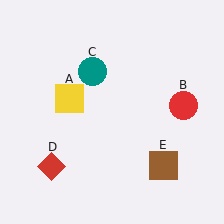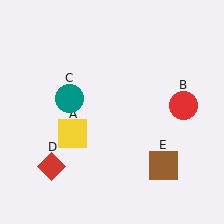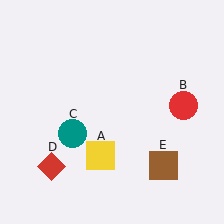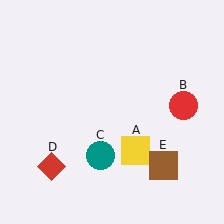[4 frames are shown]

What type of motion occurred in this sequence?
The yellow square (object A), teal circle (object C) rotated counterclockwise around the center of the scene.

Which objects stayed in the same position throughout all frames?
Red circle (object B) and red diamond (object D) and brown square (object E) remained stationary.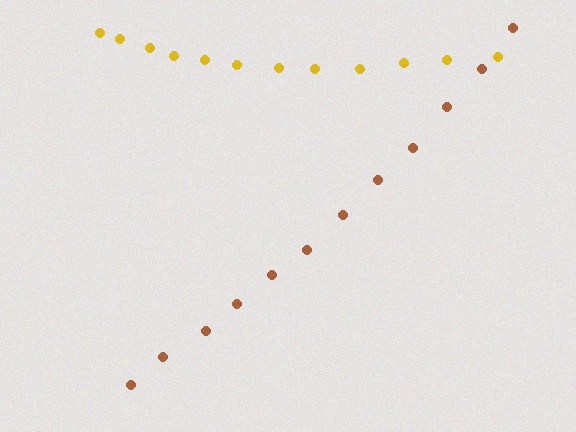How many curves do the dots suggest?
There are 2 distinct paths.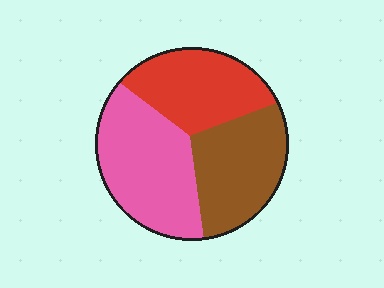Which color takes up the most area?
Pink, at roughly 40%.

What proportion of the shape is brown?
Brown takes up about one third (1/3) of the shape.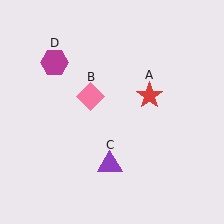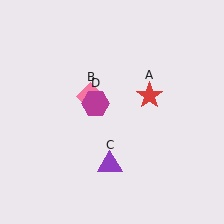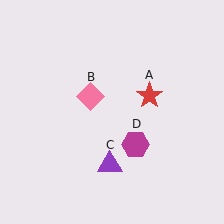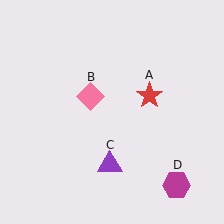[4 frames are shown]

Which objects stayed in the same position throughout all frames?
Red star (object A) and pink diamond (object B) and purple triangle (object C) remained stationary.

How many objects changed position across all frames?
1 object changed position: magenta hexagon (object D).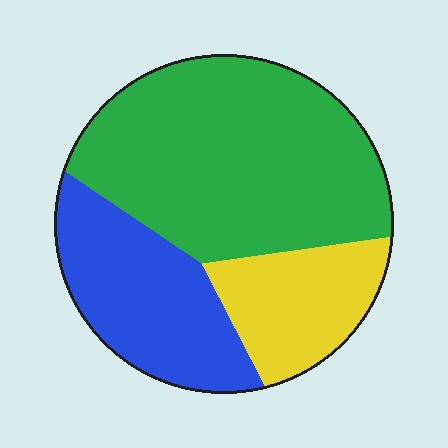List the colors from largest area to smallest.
From largest to smallest: green, blue, yellow.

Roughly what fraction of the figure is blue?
Blue takes up between a quarter and a half of the figure.